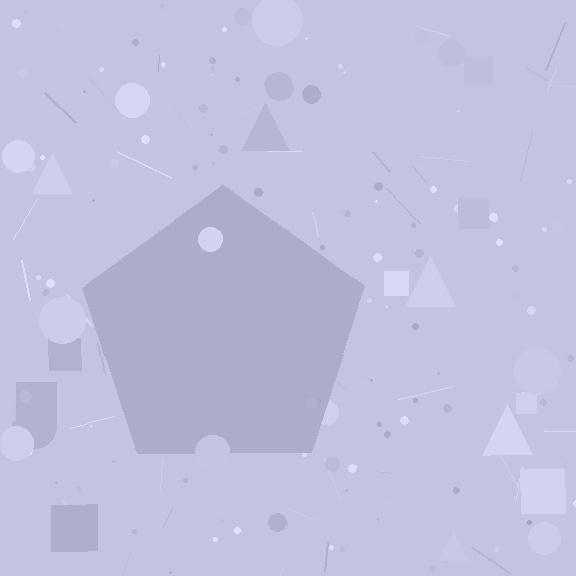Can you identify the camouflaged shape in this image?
The camouflaged shape is a pentagon.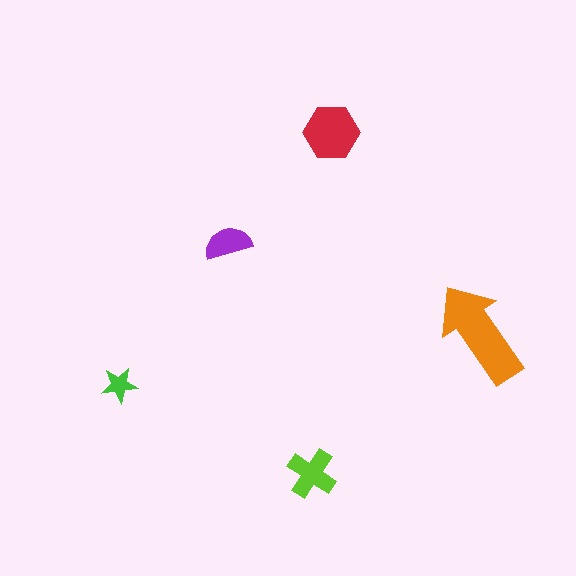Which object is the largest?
The orange arrow.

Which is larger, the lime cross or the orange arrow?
The orange arrow.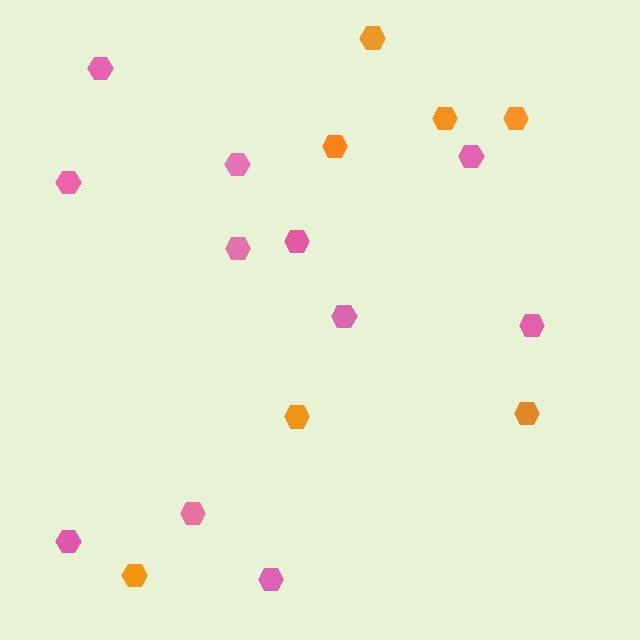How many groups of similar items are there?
There are 2 groups: one group of orange hexagons (7) and one group of pink hexagons (11).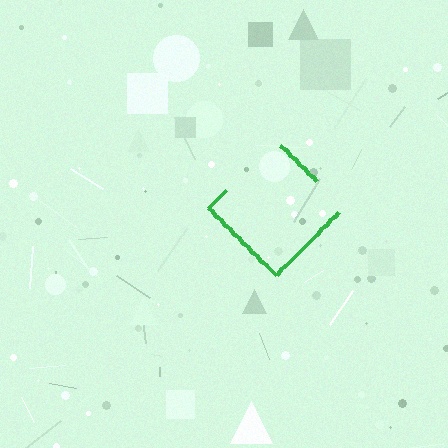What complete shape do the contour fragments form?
The contour fragments form a diamond.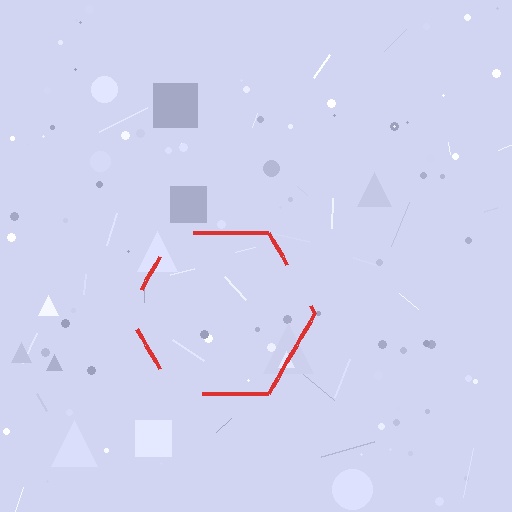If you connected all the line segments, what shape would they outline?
They would outline a hexagon.